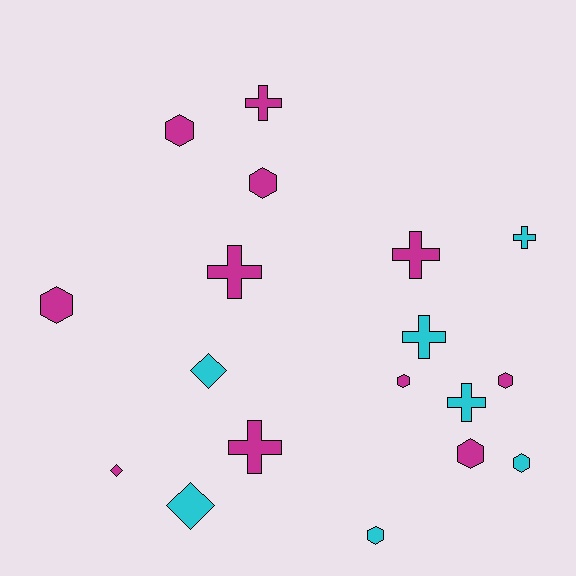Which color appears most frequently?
Magenta, with 11 objects.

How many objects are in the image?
There are 18 objects.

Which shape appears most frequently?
Hexagon, with 8 objects.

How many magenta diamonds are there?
There is 1 magenta diamond.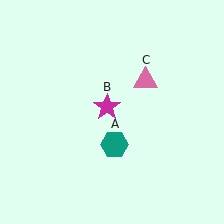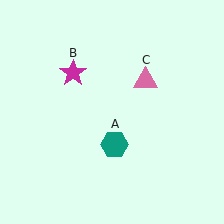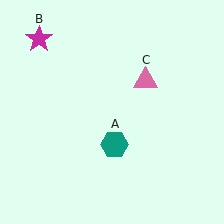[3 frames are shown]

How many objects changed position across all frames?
1 object changed position: magenta star (object B).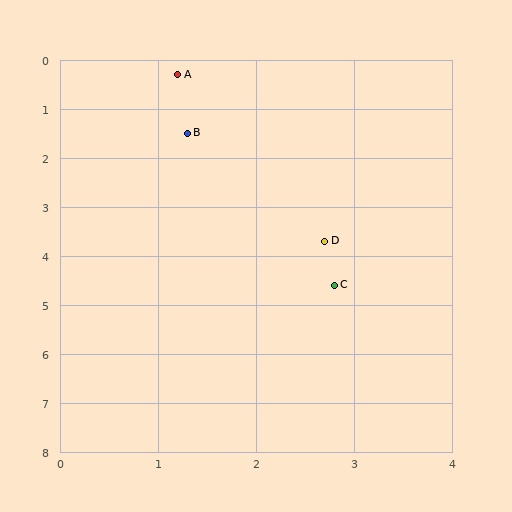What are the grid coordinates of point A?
Point A is at approximately (1.2, 0.3).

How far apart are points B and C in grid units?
Points B and C are about 3.4 grid units apart.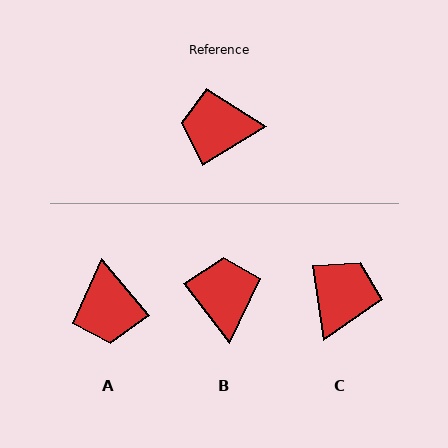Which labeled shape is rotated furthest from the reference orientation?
C, about 113 degrees away.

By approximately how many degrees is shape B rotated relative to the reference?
Approximately 83 degrees clockwise.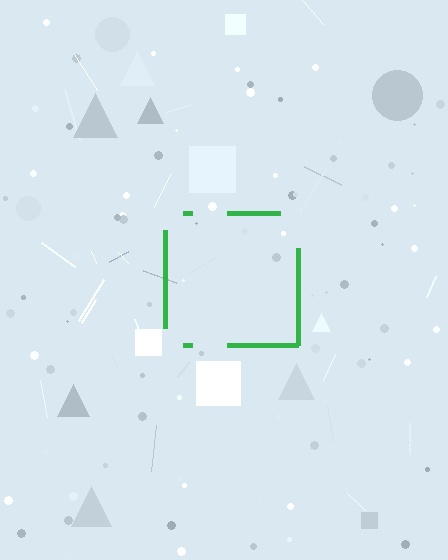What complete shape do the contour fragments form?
The contour fragments form a square.